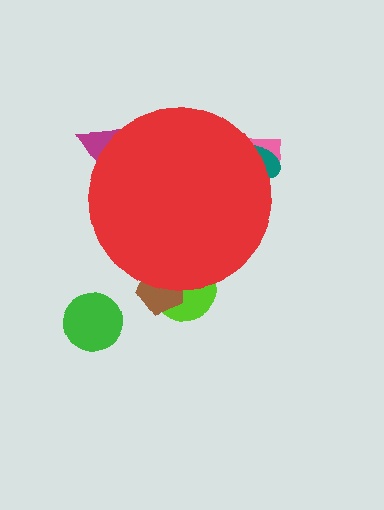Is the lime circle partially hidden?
Yes, the lime circle is partially hidden behind the red circle.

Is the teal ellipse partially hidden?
Yes, the teal ellipse is partially hidden behind the red circle.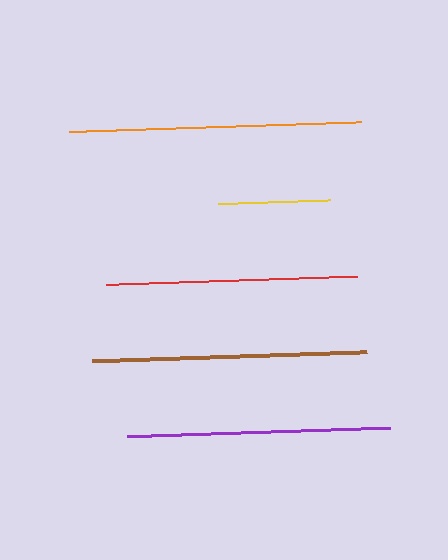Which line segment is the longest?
The orange line is the longest at approximately 292 pixels.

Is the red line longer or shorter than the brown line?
The brown line is longer than the red line.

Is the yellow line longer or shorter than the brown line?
The brown line is longer than the yellow line.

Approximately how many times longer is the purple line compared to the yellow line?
The purple line is approximately 2.4 times the length of the yellow line.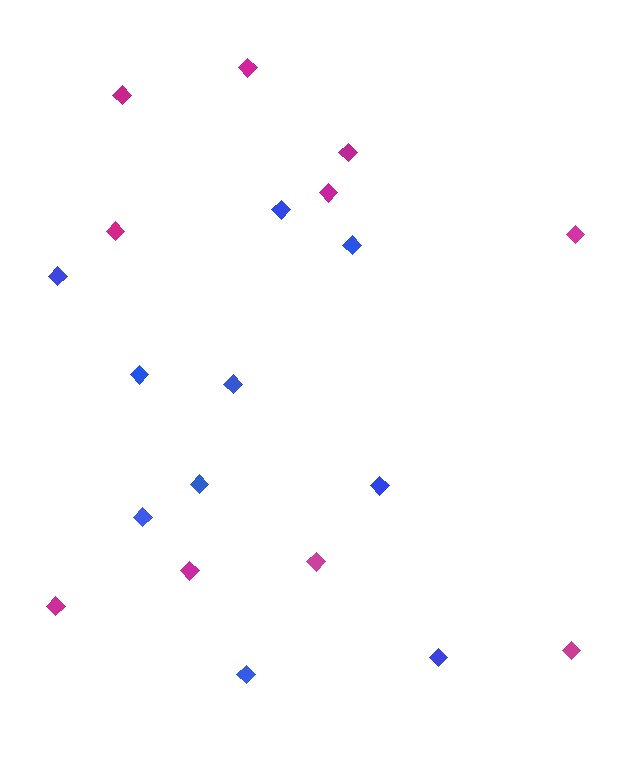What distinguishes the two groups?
There are 2 groups: one group of blue diamonds (10) and one group of magenta diamonds (10).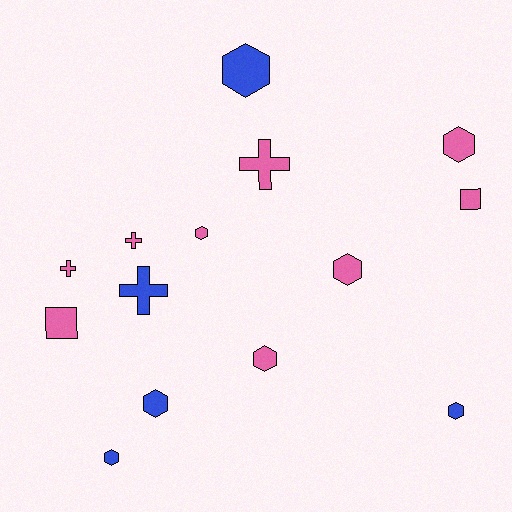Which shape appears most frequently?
Hexagon, with 8 objects.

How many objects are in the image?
There are 14 objects.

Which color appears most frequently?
Pink, with 9 objects.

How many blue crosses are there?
There is 1 blue cross.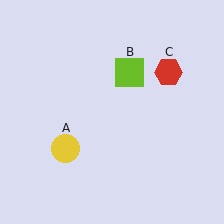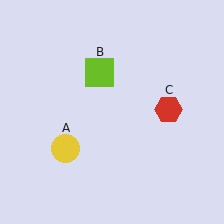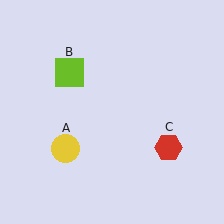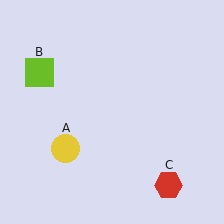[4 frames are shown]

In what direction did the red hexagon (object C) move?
The red hexagon (object C) moved down.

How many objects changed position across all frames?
2 objects changed position: lime square (object B), red hexagon (object C).